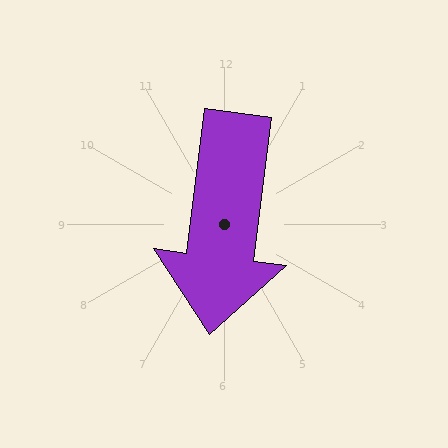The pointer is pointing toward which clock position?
Roughly 6 o'clock.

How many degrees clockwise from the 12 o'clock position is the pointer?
Approximately 187 degrees.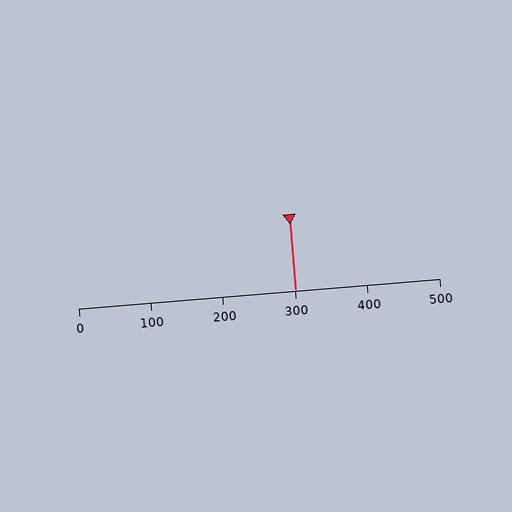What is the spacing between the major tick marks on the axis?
The major ticks are spaced 100 apart.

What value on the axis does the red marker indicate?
The marker indicates approximately 300.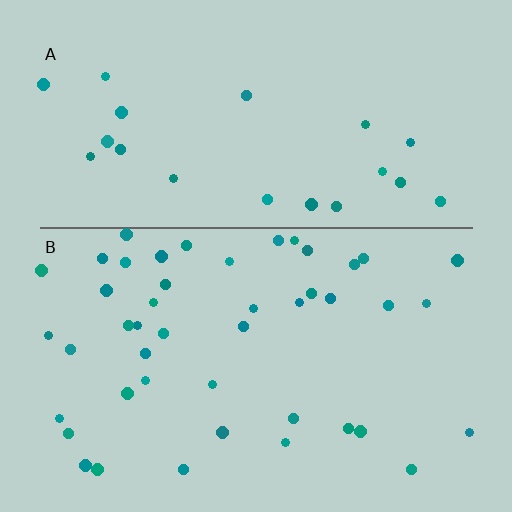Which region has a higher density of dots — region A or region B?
B (the bottom).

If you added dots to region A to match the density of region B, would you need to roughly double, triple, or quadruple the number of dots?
Approximately double.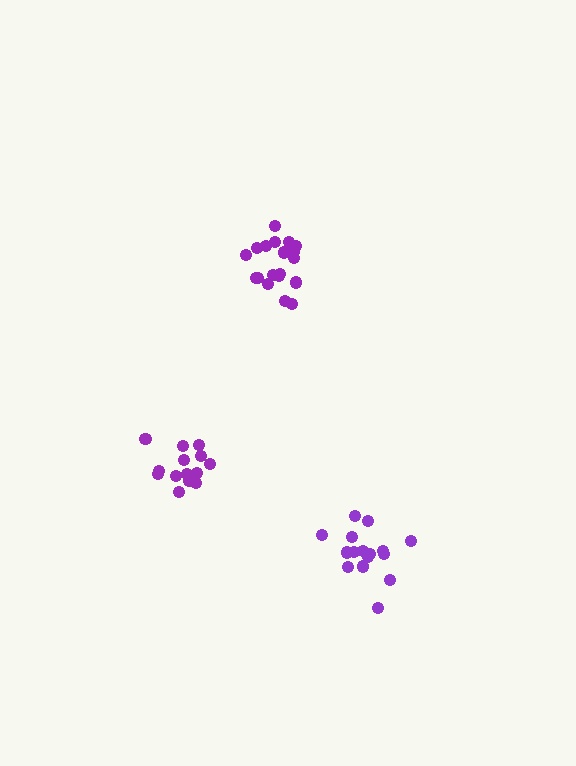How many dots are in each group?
Group 1: 19 dots, Group 2: 14 dots, Group 3: 16 dots (49 total).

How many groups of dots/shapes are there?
There are 3 groups.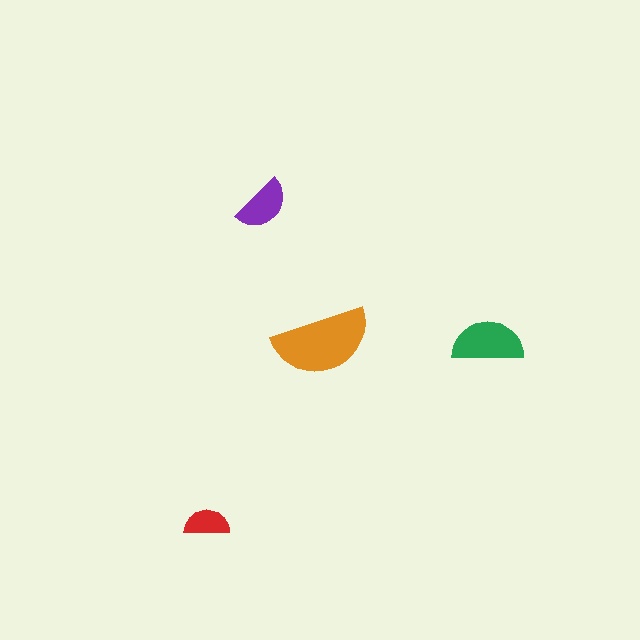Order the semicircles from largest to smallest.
the orange one, the green one, the purple one, the red one.